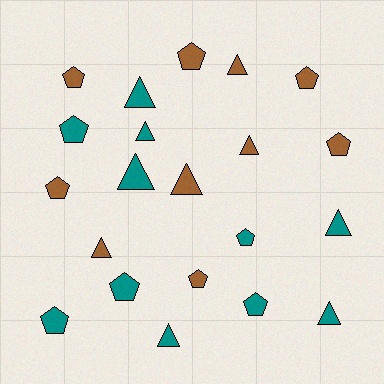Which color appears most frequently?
Teal, with 11 objects.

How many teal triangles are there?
There are 6 teal triangles.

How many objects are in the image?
There are 21 objects.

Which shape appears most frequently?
Pentagon, with 11 objects.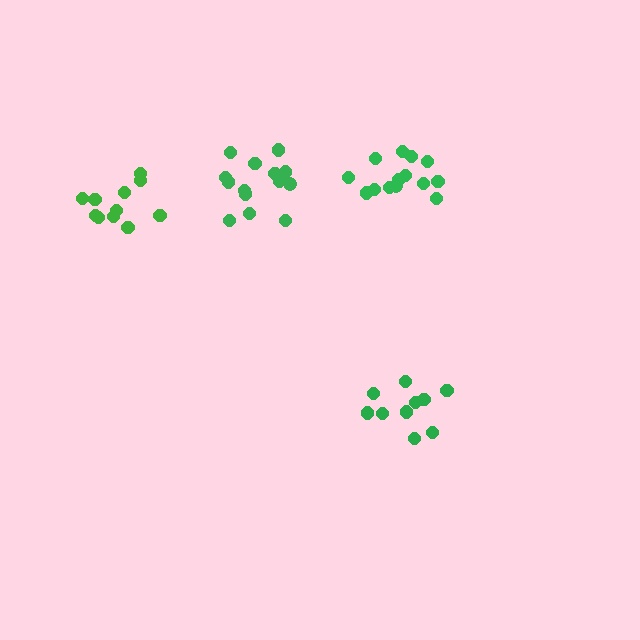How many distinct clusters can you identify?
There are 4 distinct clusters.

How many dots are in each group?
Group 1: 11 dots, Group 2: 10 dots, Group 3: 14 dots, Group 4: 14 dots (49 total).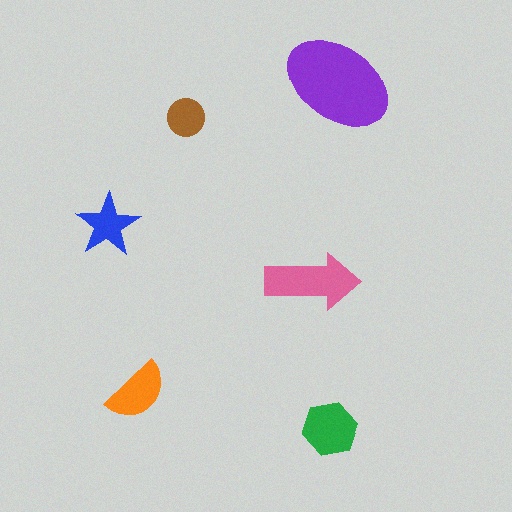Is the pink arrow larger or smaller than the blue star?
Larger.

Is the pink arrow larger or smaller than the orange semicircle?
Larger.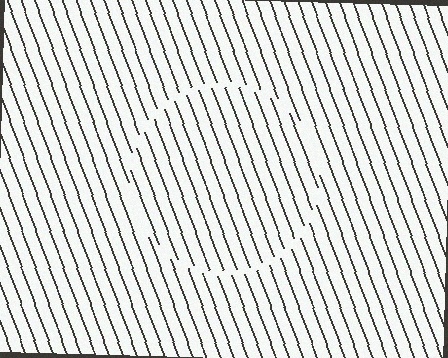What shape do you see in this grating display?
An illusory circle. The interior of the shape contains the same grating, shifted by half a period — the contour is defined by the phase discontinuity where line-ends from the inner and outer gratings abut.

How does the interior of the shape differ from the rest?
The interior of the shape contains the same grating, shifted by half a period — the contour is defined by the phase discontinuity where line-ends from the inner and outer gratings abut.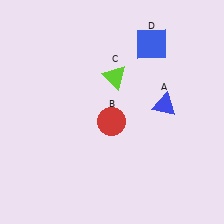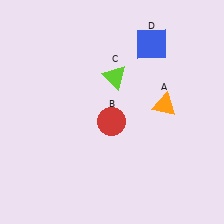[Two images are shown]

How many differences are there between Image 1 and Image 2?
There is 1 difference between the two images.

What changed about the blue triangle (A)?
In Image 1, A is blue. In Image 2, it changed to orange.